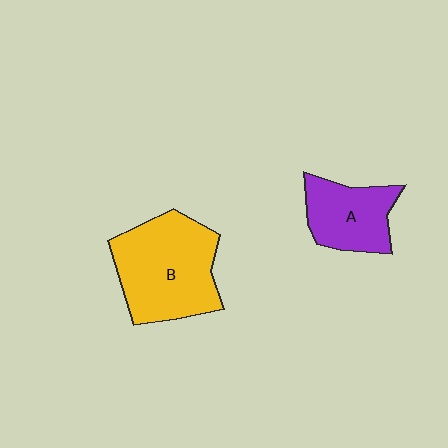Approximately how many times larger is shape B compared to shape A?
Approximately 1.7 times.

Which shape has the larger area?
Shape B (yellow).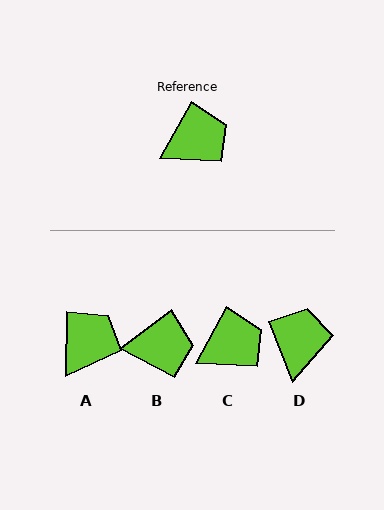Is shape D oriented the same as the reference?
No, it is off by about 52 degrees.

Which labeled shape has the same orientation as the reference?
C.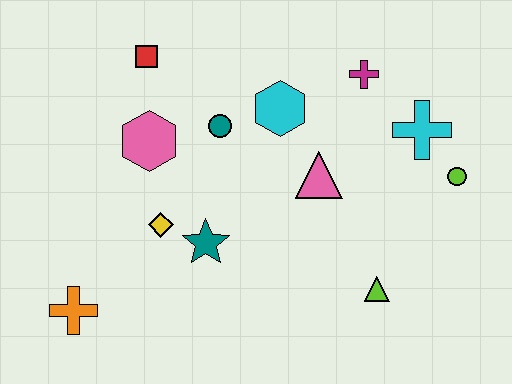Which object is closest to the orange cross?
The yellow diamond is closest to the orange cross.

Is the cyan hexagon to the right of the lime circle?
No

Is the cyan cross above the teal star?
Yes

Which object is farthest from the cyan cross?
The orange cross is farthest from the cyan cross.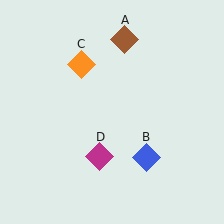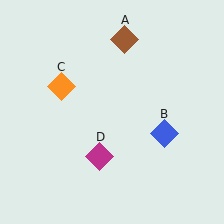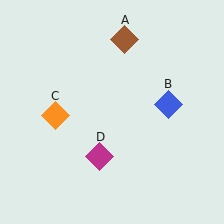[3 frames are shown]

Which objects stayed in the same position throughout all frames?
Brown diamond (object A) and magenta diamond (object D) remained stationary.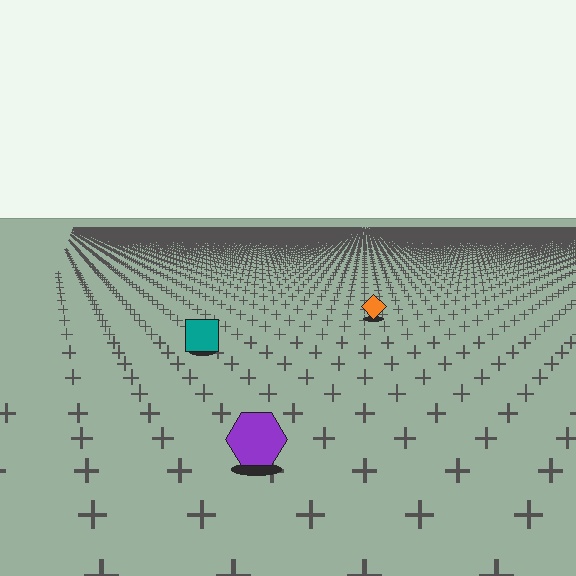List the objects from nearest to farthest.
From nearest to farthest: the purple hexagon, the teal square, the orange diamond.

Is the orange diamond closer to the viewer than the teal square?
No. The teal square is closer — you can tell from the texture gradient: the ground texture is coarser near it.